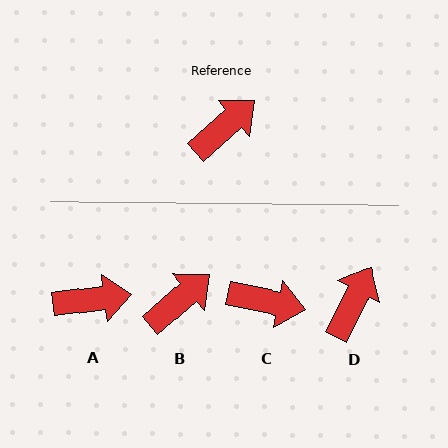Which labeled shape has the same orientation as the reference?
B.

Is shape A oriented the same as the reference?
No, it is off by about 34 degrees.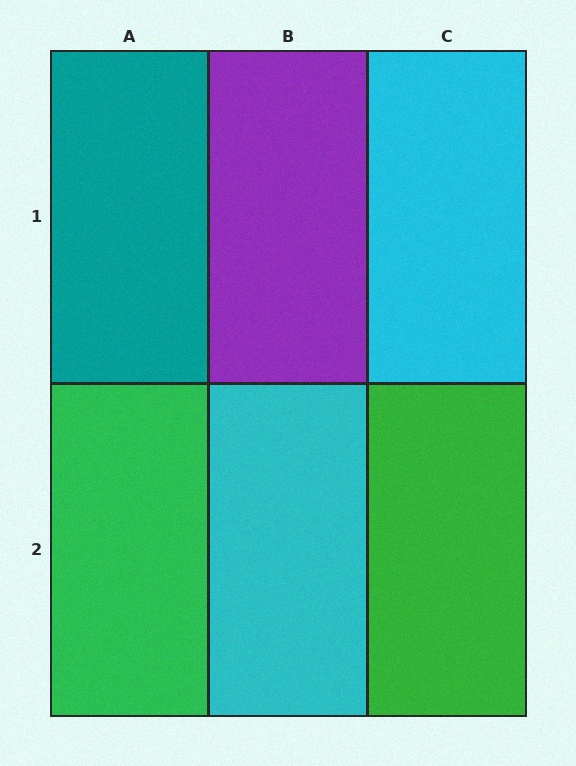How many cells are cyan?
2 cells are cyan.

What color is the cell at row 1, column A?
Teal.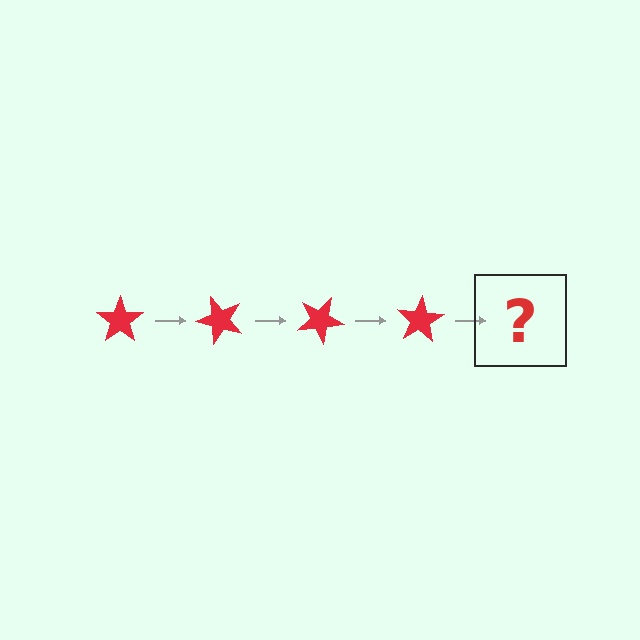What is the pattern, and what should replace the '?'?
The pattern is that the star rotates 50 degrees each step. The '?' should be a red star rotated 200 degrees.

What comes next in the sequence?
The next element should be a red star rotated 200 degrees.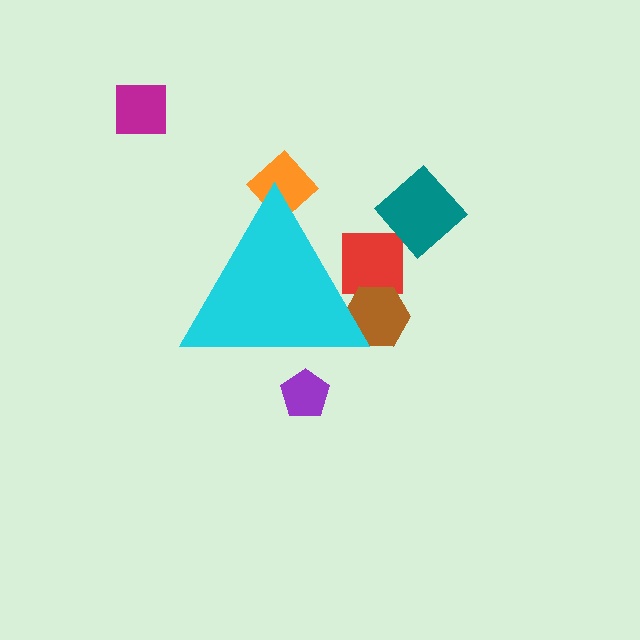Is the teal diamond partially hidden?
No, the teal diamond is fully visible.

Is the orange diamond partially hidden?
Yes, the orange diamond is partially hidden behind the cyan triangle.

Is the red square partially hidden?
Yes, the red square is partially hidden behind the cyan triangle.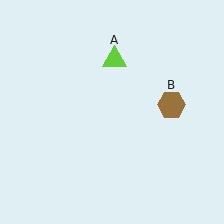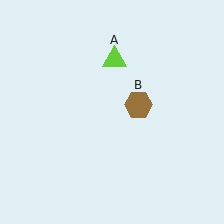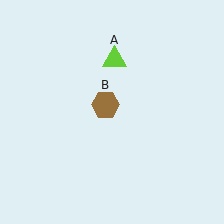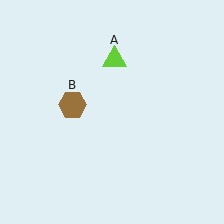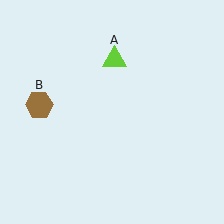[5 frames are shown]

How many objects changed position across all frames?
1 object changed position: brown hexagon (object B).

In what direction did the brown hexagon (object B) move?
The brown hexagon (object B) moved left.